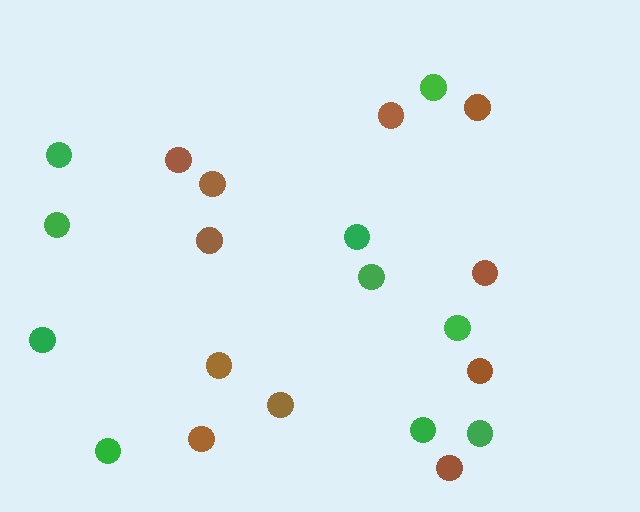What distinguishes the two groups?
There are 2 groups: one group of brown circles (11) and one group of green circles (10).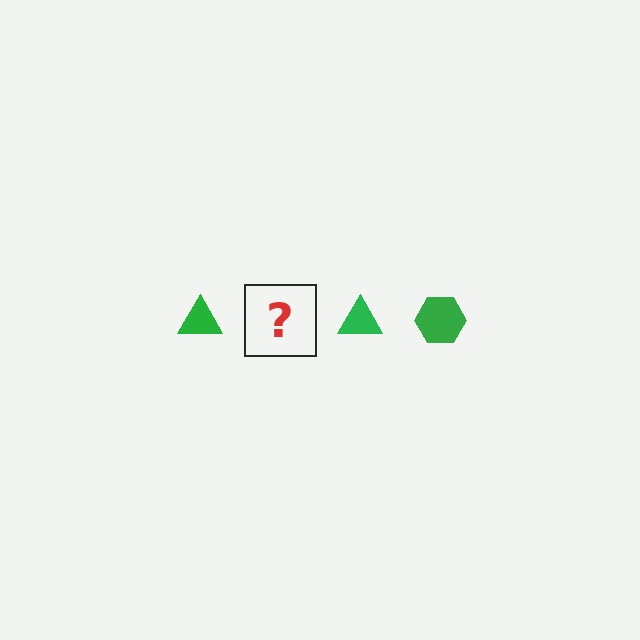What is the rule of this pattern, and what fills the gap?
The rule is that the pattern cycles through triangle, hexagon shapes in green. The gap should be filled with a green hexagon.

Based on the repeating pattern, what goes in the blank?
The blank should be a green hexagon.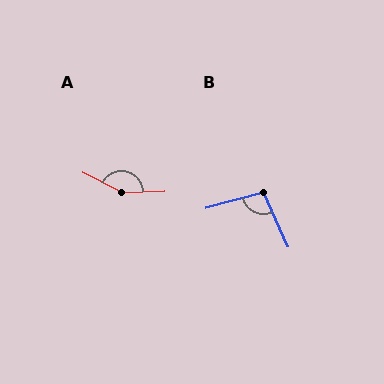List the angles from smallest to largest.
B (99°), A (151°).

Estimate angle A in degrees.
Approximately 151 degrees.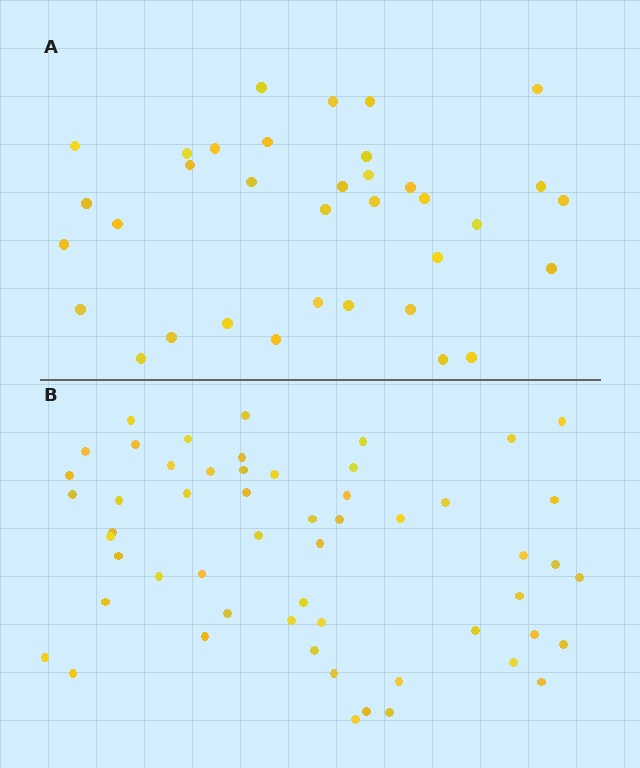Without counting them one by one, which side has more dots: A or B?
Region B (the bottom region) has more dots.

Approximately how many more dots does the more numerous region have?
Region B has approximately 20 more dots than region A.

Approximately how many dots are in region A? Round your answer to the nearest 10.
About 40 dots. (The exact count is 35, which rounds to 40.)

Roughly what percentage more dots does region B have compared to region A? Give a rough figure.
About 55% more.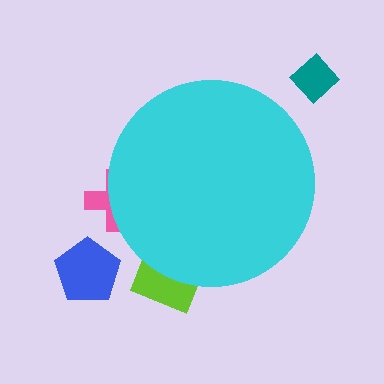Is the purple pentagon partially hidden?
Yes, the purple pentagon is partially hidden behind the cyan circle.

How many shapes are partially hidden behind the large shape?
3 shapes are partially hidden.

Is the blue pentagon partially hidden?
No, the blue pentagon is fully visible.